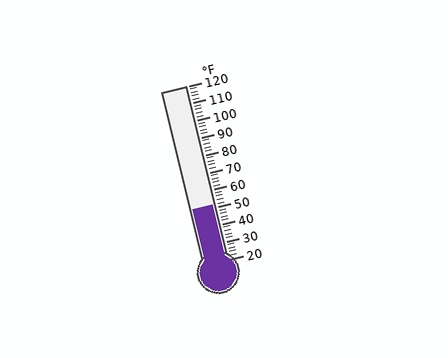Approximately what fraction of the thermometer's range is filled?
The thermometer is filled to approximately 30% of its range.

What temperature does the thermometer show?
The thermometer shows approximately 52°F.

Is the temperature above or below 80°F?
The temperature is below 80°F.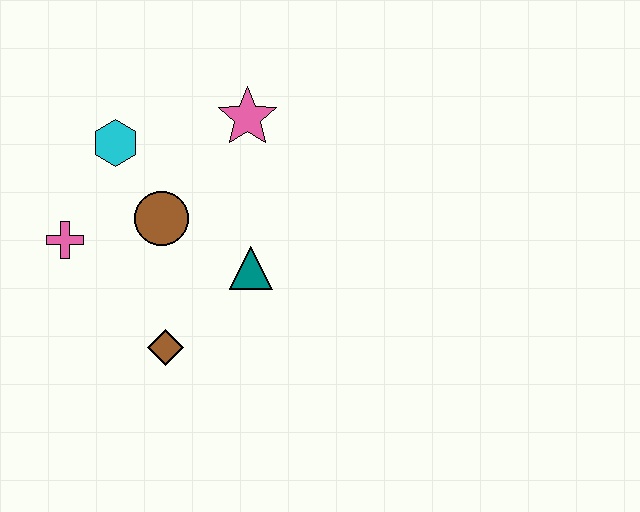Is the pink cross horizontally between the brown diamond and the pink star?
No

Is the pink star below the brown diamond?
No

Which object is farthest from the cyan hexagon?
The brown diamond is farthest from the cyan hexagon.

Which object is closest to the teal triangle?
The brown circle is closest to the teal triangle.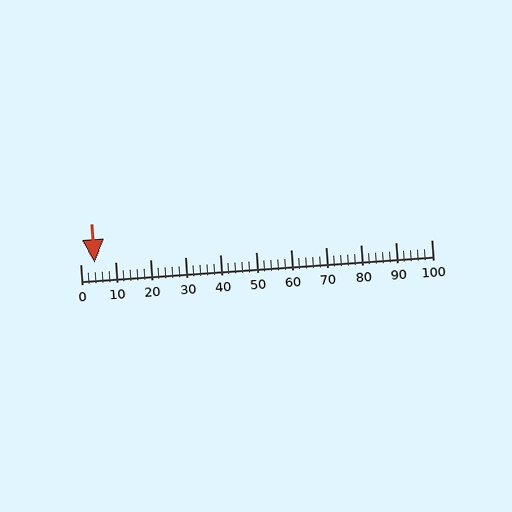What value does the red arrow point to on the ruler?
The red arrow points to approximately 4.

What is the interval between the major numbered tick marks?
The major tick marks are spaced 10 units apart.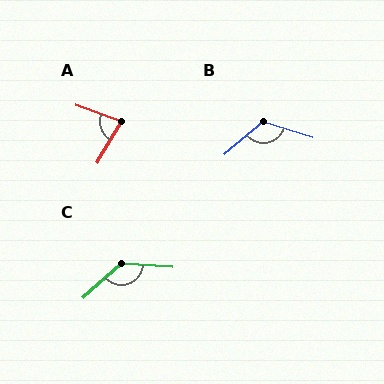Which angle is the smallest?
A, at approximately 79 degrees.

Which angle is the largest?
C, at approximately 134 degrees.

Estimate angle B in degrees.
Approximately 121 degrees.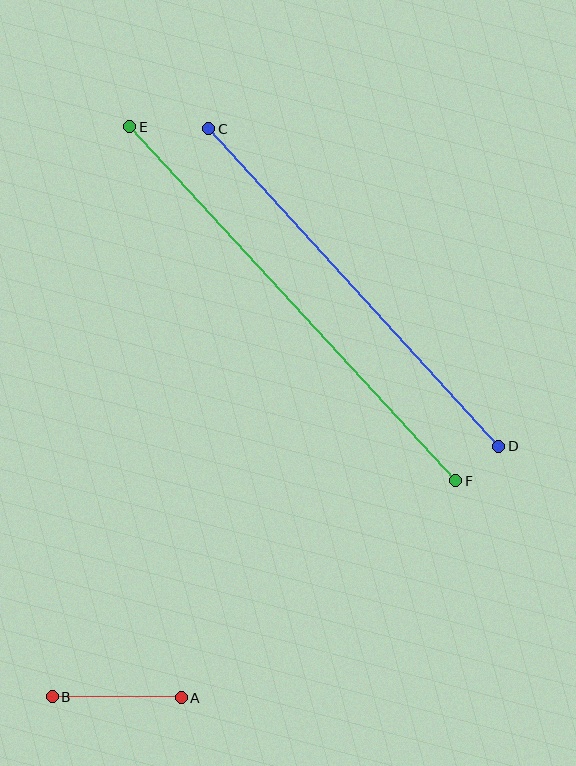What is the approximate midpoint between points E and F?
The midpoint is at approximately (293, 304) pixels.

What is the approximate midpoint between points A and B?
The midpoint is at approximately (117, 697) pixels.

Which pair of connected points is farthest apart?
Points E and F are farthest apart.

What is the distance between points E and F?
The distance is approximately 481 pixels.